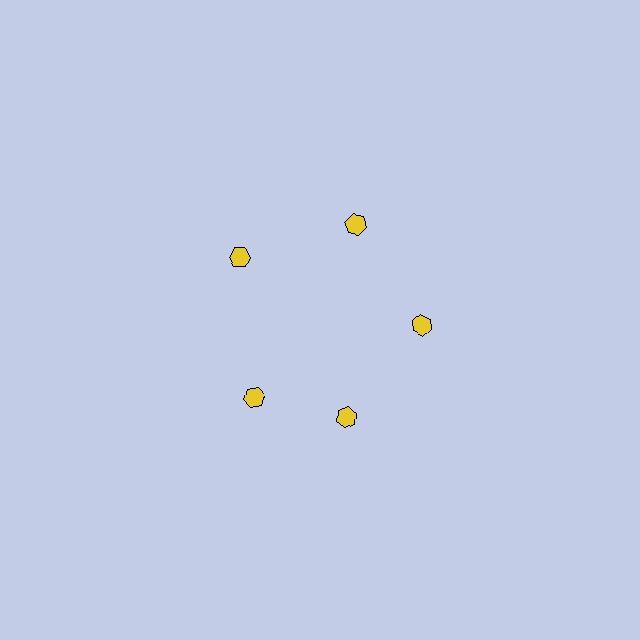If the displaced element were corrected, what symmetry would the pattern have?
It would have 5-fold rotational symmetry — the pattern would map onto itself every 72 degrees.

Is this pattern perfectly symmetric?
No. The 5 yellow hexagons are arranged in a ring, but one element near the 8 o'clock position is rotated out of alignment along the ring, breaking the 5-fold rotational symmetry.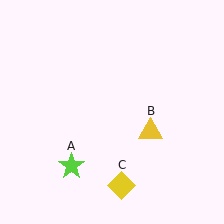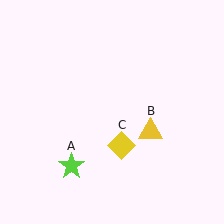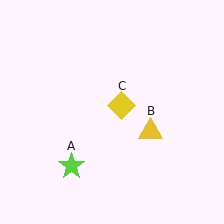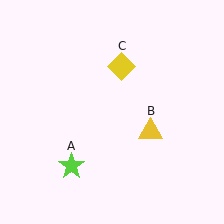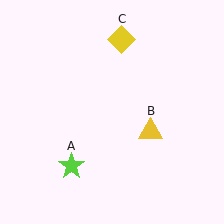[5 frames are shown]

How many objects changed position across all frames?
1 object changed position: yellow diamond (object C).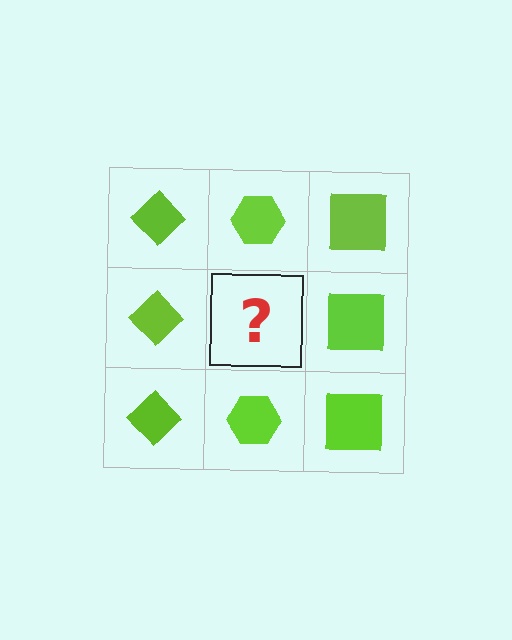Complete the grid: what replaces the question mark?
The question mark should be replaced with a lime hexagon.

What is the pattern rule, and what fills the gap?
The rule is that each column has a consistent shape. The gap should be filled with a lime hexagon.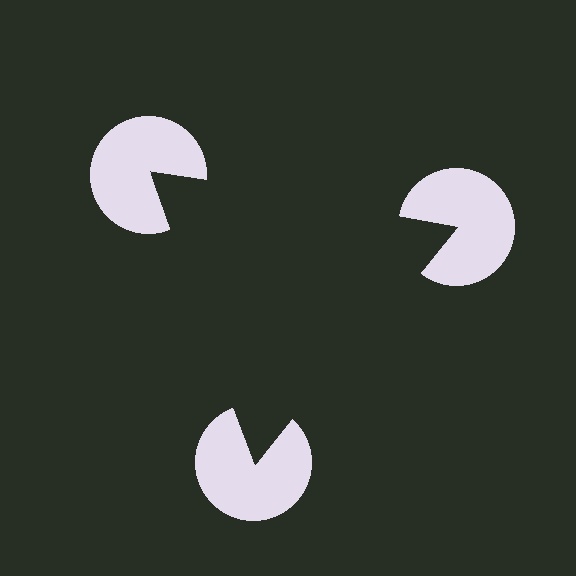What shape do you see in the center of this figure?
An illusory triangle — its edges are inferred from the aligned wedge cuts in the pac-man discs, not physically drawn.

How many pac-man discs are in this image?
There are 3 — one at each vertex of the illusory triangle.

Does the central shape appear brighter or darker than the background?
It typically appears slightly darker than the background, even though no actual brightness change is drawn.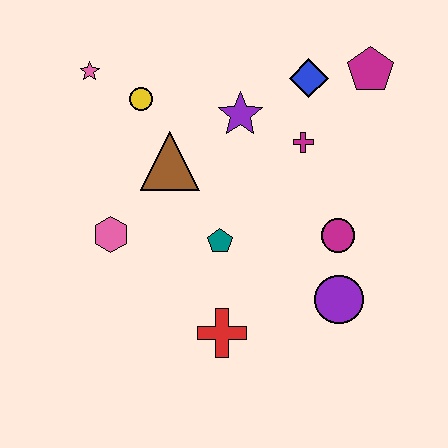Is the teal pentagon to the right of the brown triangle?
Yes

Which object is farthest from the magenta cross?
The pink star is farthest from the magenta cross.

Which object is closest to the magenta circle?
The purple circle is closest to the magenta circle.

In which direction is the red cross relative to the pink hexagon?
The red cross is to the right of the pink hexagon.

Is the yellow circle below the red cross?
No